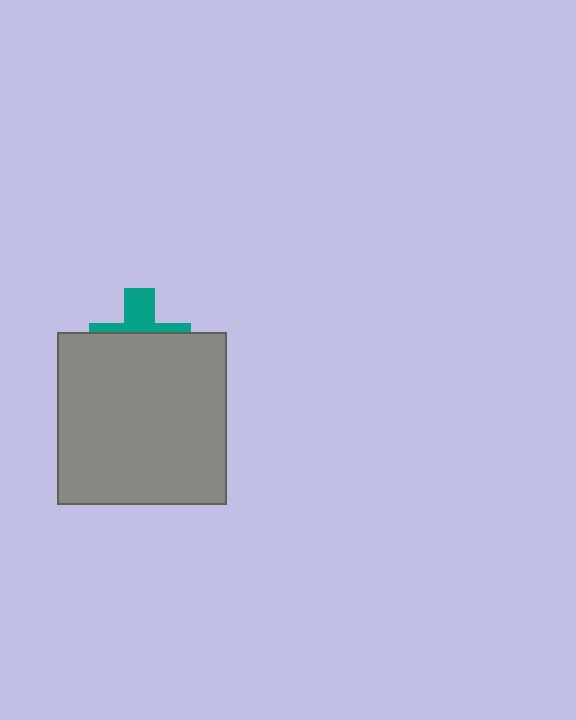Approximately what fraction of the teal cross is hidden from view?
Roughly 63% of the teal cross is hidden behind the gray rectangle.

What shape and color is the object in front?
The object in front is a gray rectangle.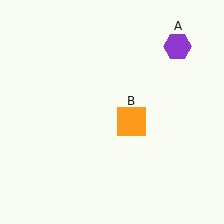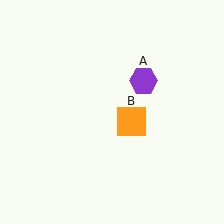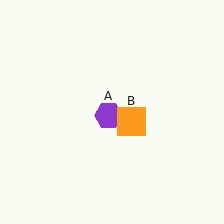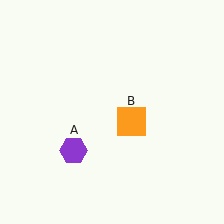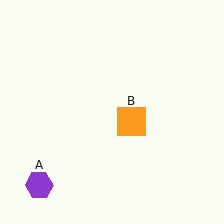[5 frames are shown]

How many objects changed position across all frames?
1 object changed position: purple hexagon (object A).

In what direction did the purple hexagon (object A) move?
The purple hexagon (object A) moved down and to the left.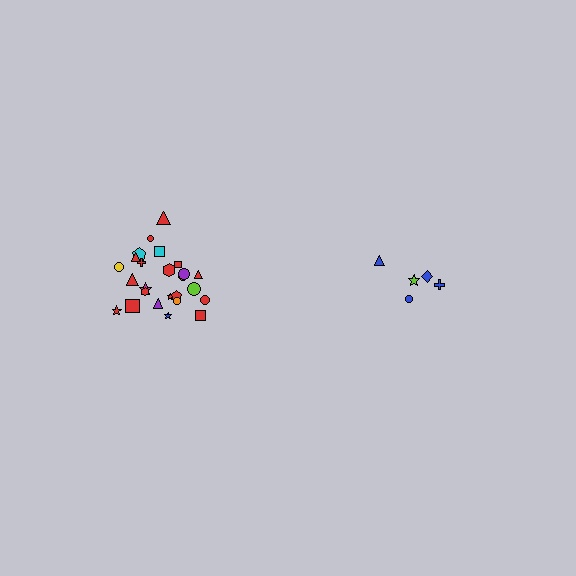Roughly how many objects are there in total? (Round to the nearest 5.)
Roughly 30 objects in total.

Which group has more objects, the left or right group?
The left group.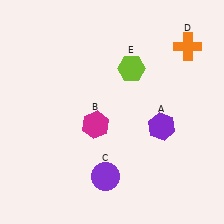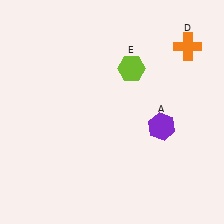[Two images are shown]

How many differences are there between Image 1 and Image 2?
There are 2 differences between the two images.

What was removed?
The purple circle (C), the magenta hexagon (B) were removed in Image 2.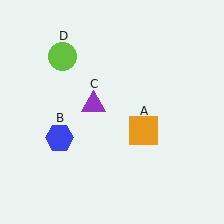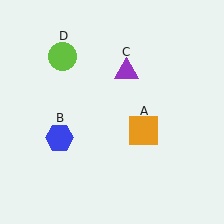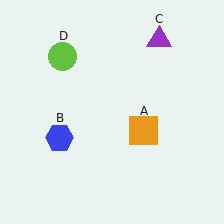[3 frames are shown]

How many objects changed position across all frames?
1 object changed position: purple triangle (object C).